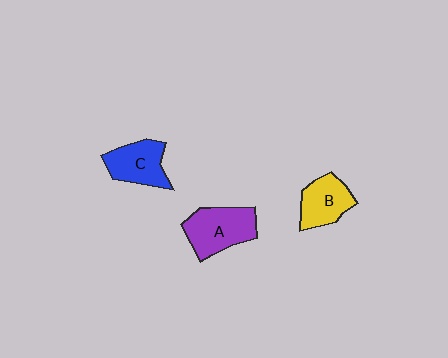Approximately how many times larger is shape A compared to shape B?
Approximately 1.3 times.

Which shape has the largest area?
Shape A (purple).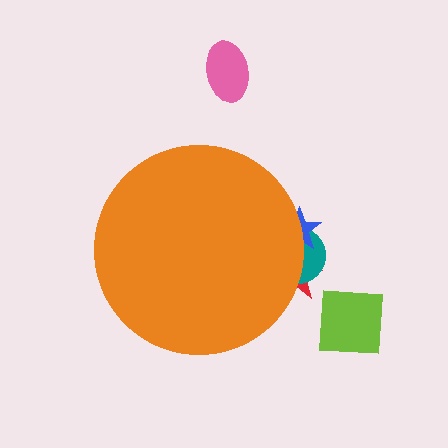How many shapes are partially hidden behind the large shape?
3 shapes are partially hidden.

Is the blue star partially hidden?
Yes, the blue star is partially hidden behind the orange circle.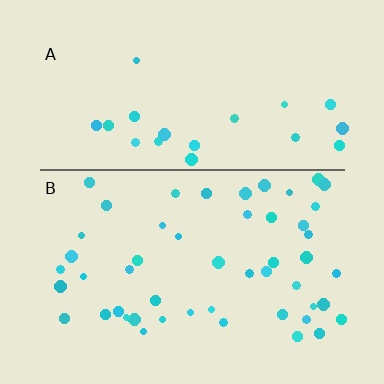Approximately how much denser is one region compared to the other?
Approximately 2.4× — region B over region A.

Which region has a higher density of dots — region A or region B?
B (the bottom).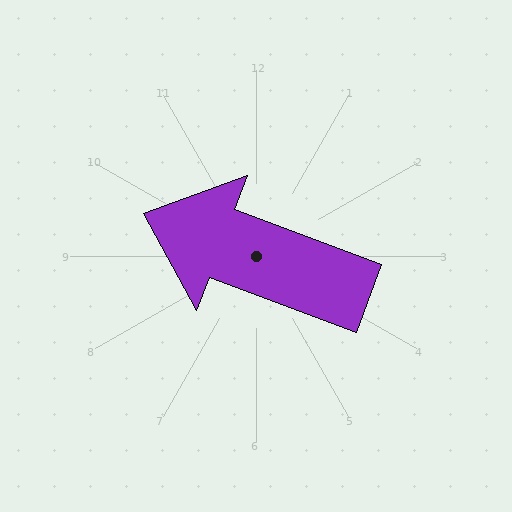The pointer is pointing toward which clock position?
Roughly 10 o'clock.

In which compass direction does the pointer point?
West.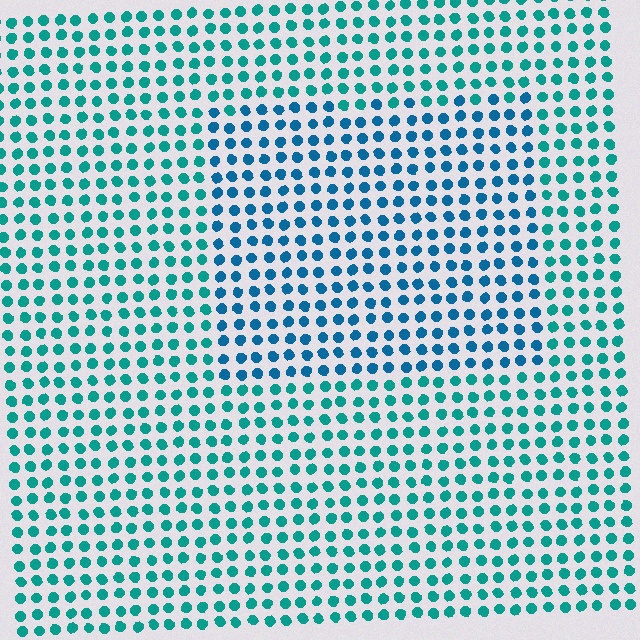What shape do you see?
I see a rectangle.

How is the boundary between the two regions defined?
The boundary is defined purely by a slight shift in hue (about 27 degrees). Spacing, size, and orientation are identical on both sides.